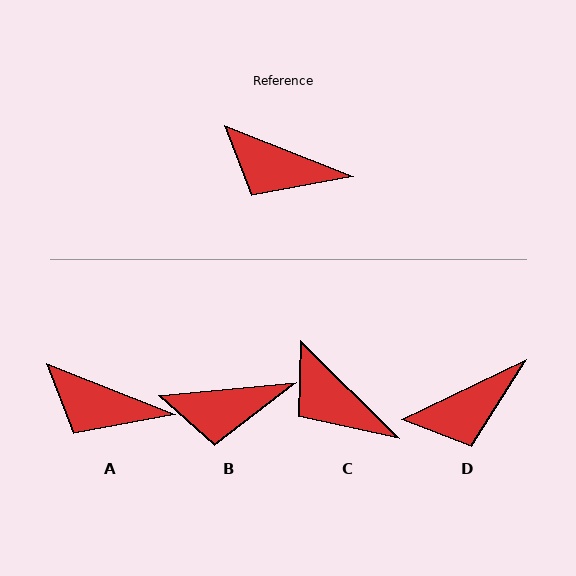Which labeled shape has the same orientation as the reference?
A.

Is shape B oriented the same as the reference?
No, it is off by about 27 degrees.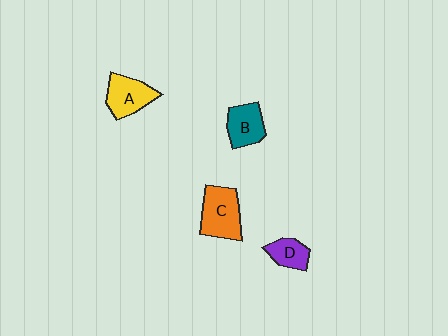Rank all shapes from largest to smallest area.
From largest to smallest: C (orange), A (yellow), B (teal), D (purple).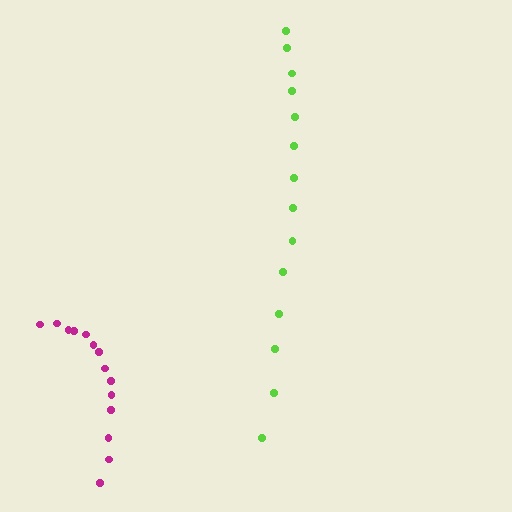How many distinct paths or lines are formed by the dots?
There are 2 distinct paths.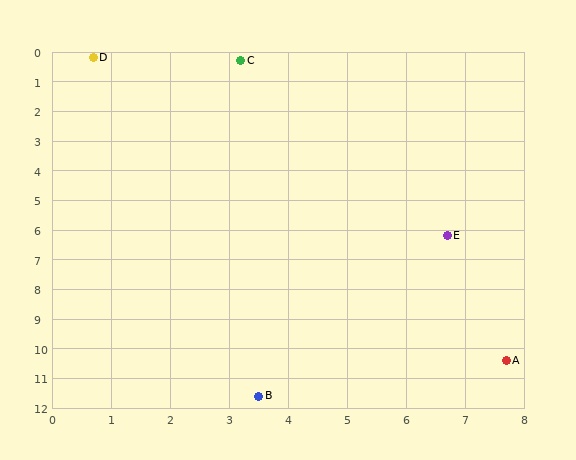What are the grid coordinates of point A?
Point A is at approximately (7.7, 10.4).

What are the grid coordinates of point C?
Point C is at approximately (3.2, 0.3).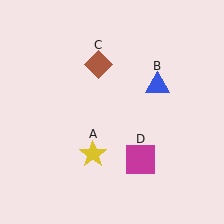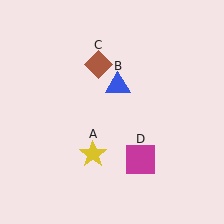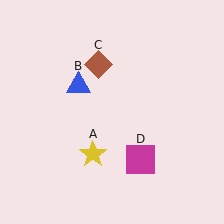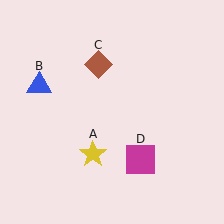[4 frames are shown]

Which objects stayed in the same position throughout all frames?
Yellow star (object A) and brown diamond (object C) and magenta square (object D) remained stationary.